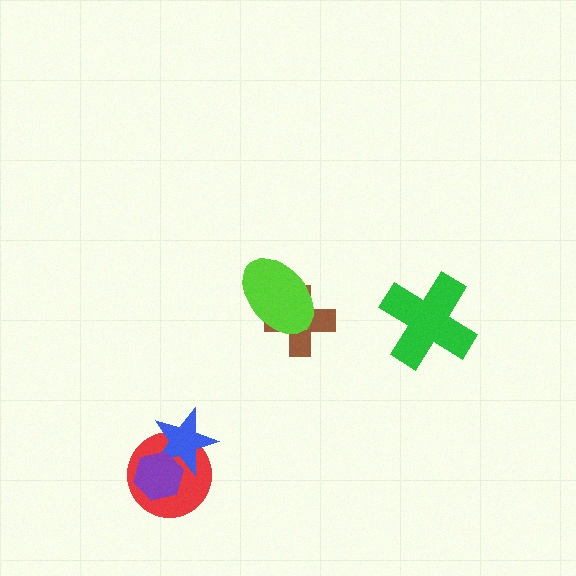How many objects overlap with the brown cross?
1 object overlaps with the brown cross.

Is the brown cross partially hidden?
Yes, it is partially covered by another shape.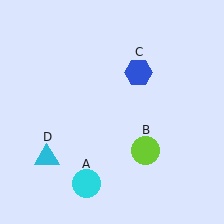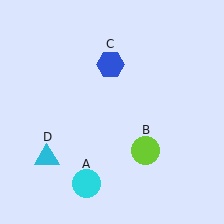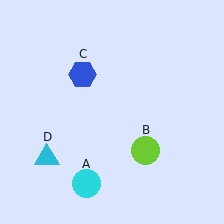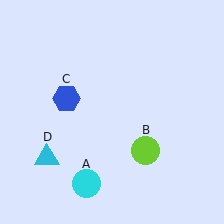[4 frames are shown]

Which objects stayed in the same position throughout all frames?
Cyan circle (object A) and lime circle (object B) and cyan triangle (object D) remained stationary.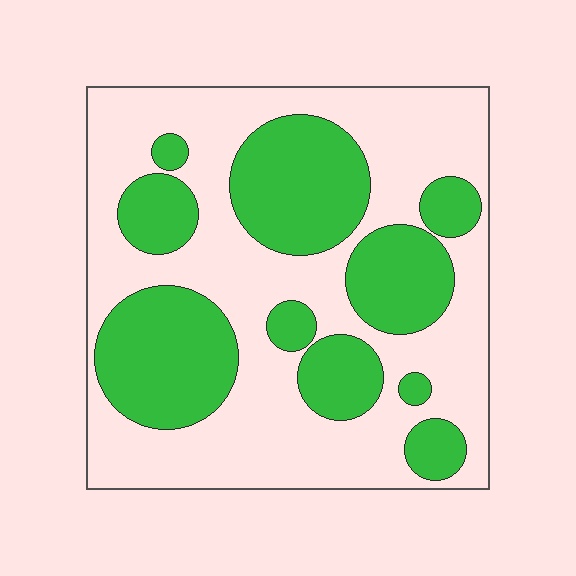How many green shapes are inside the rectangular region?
10.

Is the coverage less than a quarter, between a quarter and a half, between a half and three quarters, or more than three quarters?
Between a quarter and a half.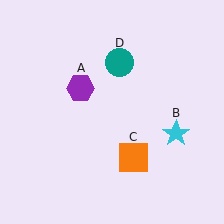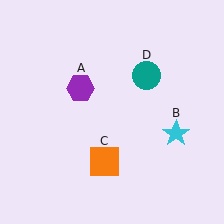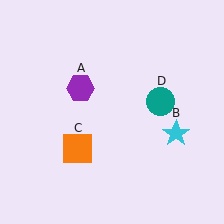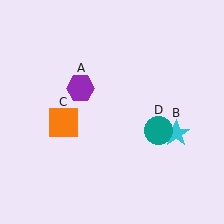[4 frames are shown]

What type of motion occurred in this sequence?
The orange square (object C), teal circle (object D) rotated clockwise around the center of the scene.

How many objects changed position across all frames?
2 objects changed position: orange square (object C), teal circle (object D).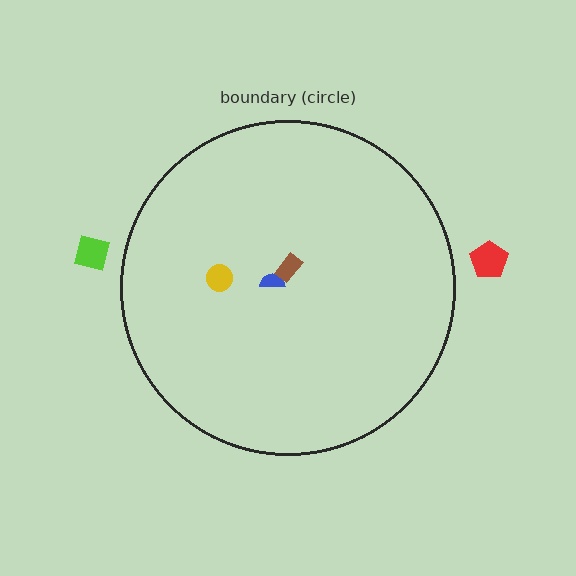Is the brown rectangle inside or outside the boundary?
Inside.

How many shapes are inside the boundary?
3 inside, 2 outside.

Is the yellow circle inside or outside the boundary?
Inside.